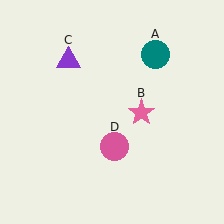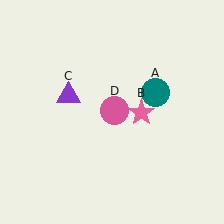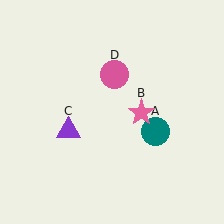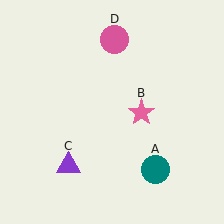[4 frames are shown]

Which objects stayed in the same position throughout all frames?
Pink star (object B) remained stationary.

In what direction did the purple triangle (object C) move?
The purple triangle (object C) moved down.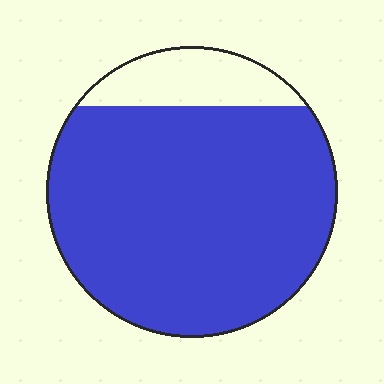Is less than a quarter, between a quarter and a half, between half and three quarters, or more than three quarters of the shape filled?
More than three quarters.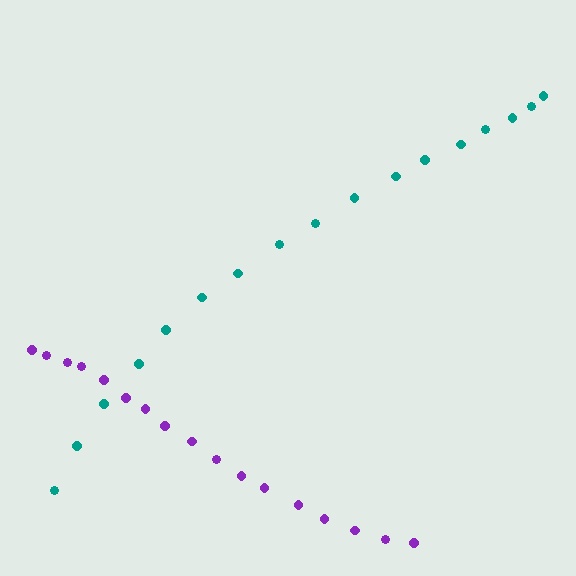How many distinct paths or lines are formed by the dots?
There are 2 distinct paths.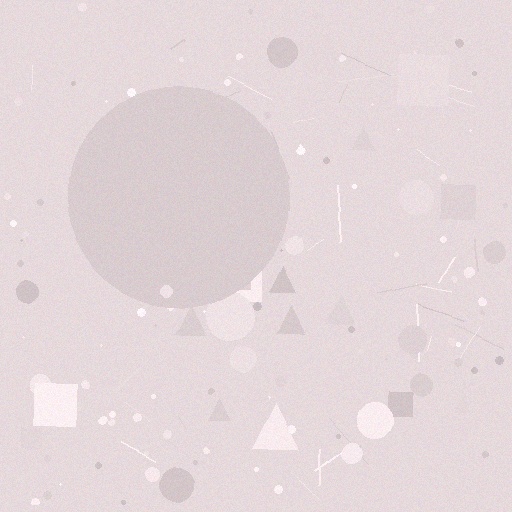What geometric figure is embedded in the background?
A circle is embedded in the background.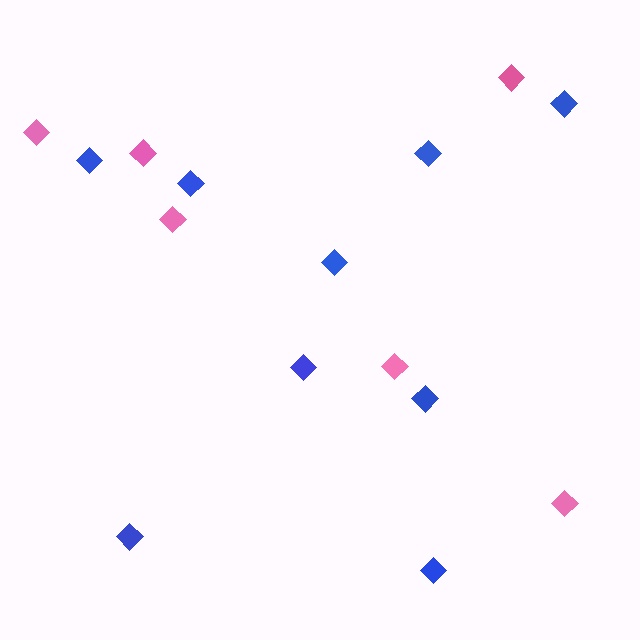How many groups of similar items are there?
There are 2 groups: one group of pink diamonds (6) and one group of blue diamonds (9).